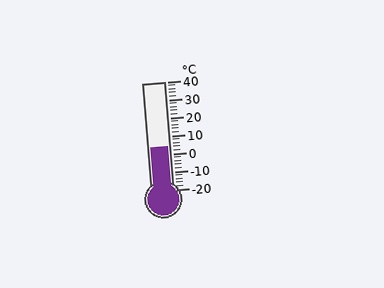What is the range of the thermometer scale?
The thermometer scale ranges from -20°C to 40°C.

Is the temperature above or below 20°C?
The temperature is below 20°C.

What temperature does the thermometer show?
The thermometer shows approximately 4°C.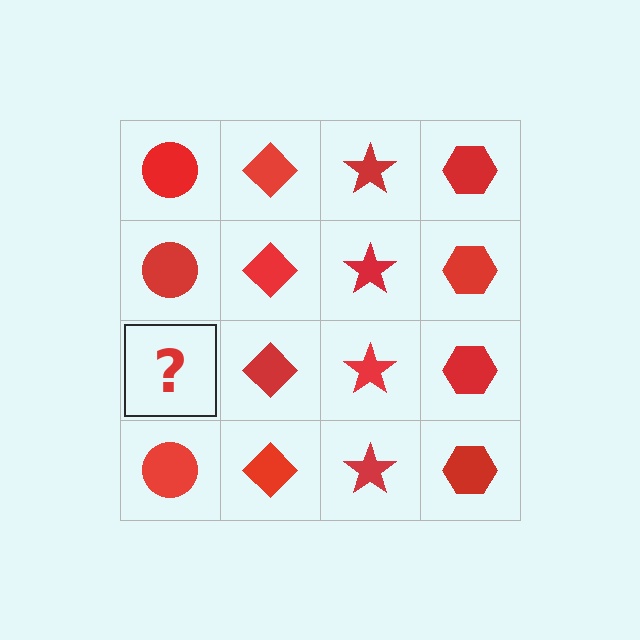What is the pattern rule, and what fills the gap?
The rule is that each column has a consistent shape. The gap should be filled with a red circle.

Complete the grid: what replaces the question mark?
The question mark should be replaced with a red circle.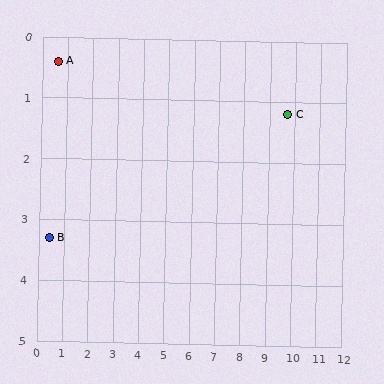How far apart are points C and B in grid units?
Points C and B are about 9.5 grid units apart.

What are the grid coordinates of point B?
Point B is at approximately (0.4, 3.3).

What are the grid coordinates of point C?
Point C is at approximately (9.7, 1.2).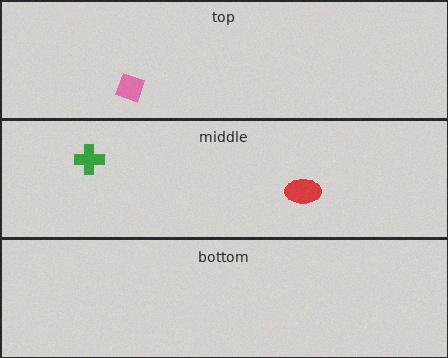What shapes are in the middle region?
The red ellipse, the green cross.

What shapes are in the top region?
The pink diamond.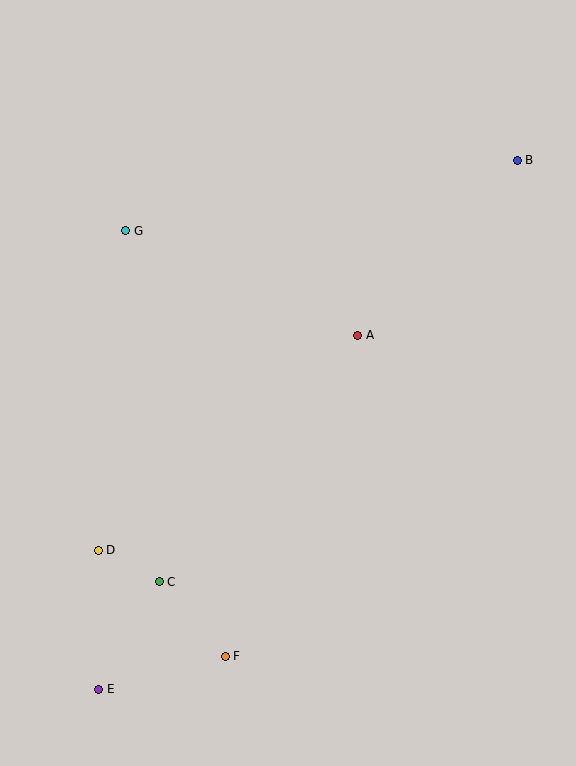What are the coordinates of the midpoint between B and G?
The midpoint between B and G is at (321, 195).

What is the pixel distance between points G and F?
The distance between G and F is 437 pixels.